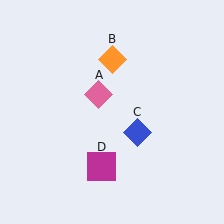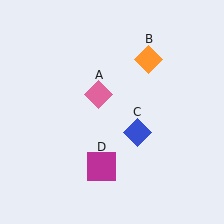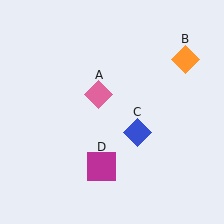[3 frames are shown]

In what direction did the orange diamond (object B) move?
The orange diamond (object B) moved right.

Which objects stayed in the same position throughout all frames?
Pink diamond (object A) and blue diamond (object C) and magenta square (object D) remained stationary.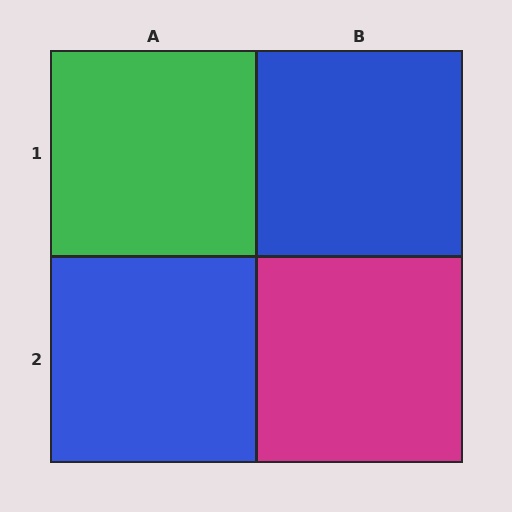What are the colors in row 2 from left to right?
Blue, magenta.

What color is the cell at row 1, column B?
Blue.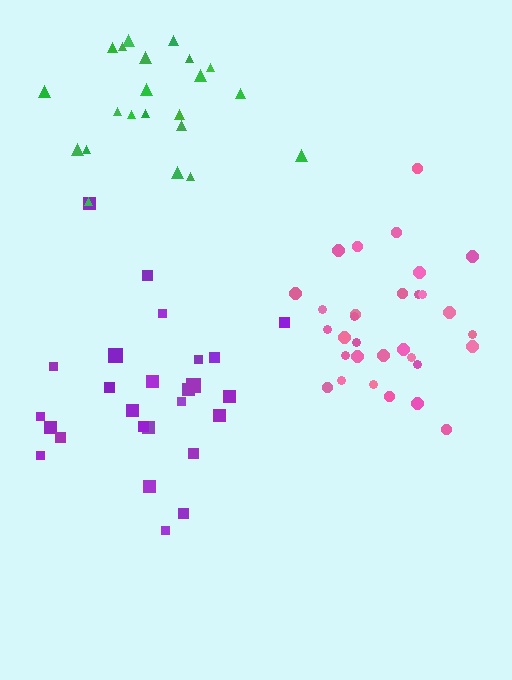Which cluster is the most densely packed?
Pink.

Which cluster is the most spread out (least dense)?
Green.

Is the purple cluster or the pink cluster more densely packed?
Pink.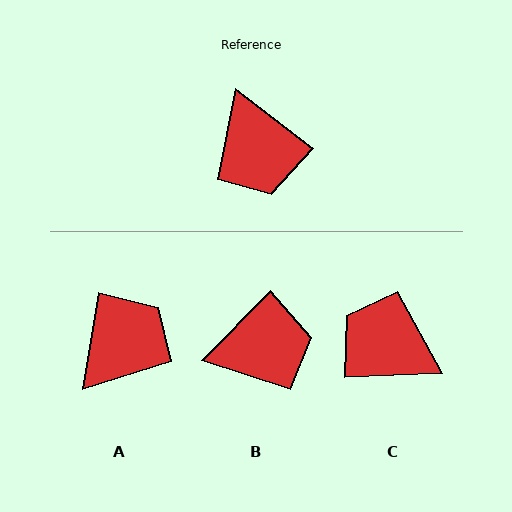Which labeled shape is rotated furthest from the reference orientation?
C, about 140 degrees away.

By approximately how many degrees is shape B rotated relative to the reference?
Approximately 83 degrees counter-clockwise.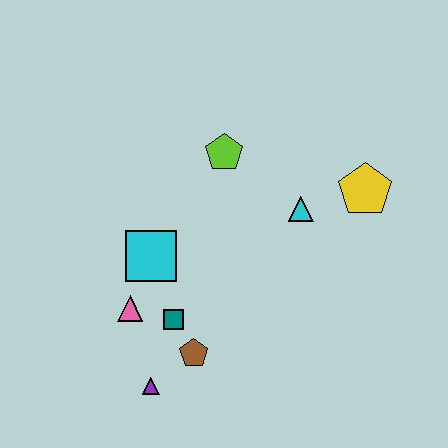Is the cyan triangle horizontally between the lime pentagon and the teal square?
No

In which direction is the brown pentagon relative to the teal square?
The brown pentagon is below the teal square.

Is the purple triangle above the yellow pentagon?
No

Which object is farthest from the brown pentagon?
The yellow pentagon is farthest from the brown pentagon.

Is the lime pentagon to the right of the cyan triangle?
No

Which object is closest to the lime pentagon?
The cyan triangle is closest to the lime pentagon.